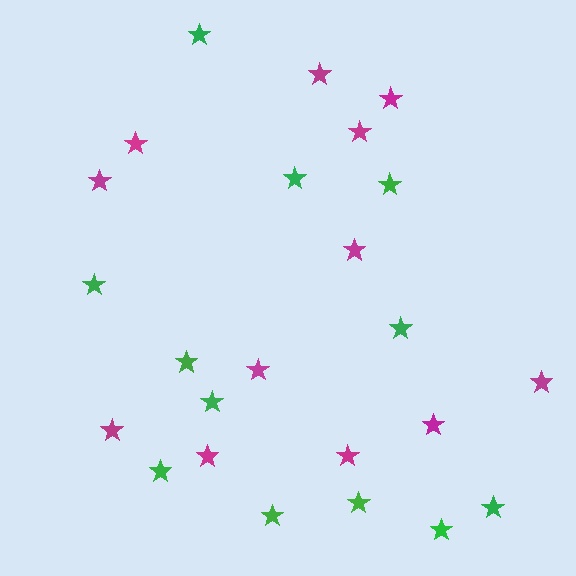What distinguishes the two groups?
There are 2 groups: one group of green stars (12) and one group of magenta stars (12).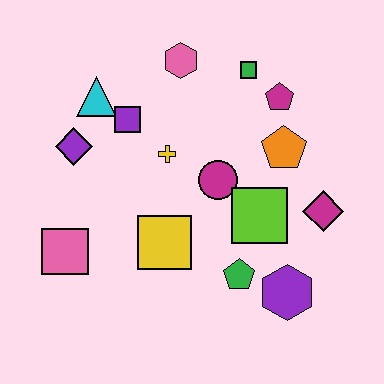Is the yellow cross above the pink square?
Yes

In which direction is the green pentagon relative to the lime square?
The green pentagon is below the lime square.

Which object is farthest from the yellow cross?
The purple hexagon is farthest from the yellow cross.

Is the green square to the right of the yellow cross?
Yes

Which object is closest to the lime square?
The magenta circle is closest to the lime square.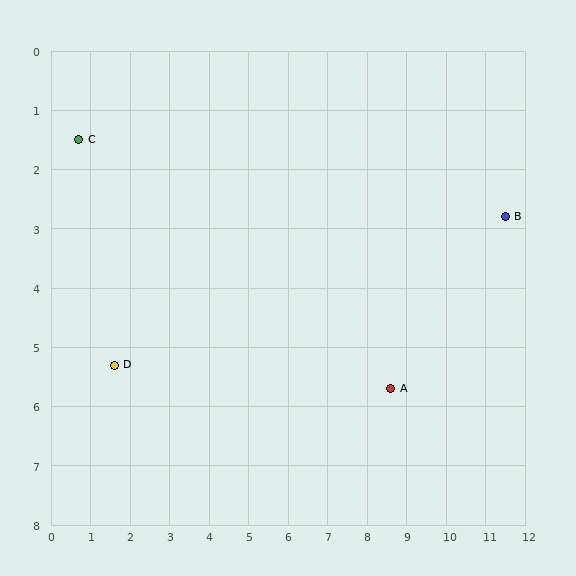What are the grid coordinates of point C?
Point C is at approximately (0.7, 1.5).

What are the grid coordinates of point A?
Point A is at approximately (8.6, 5.7).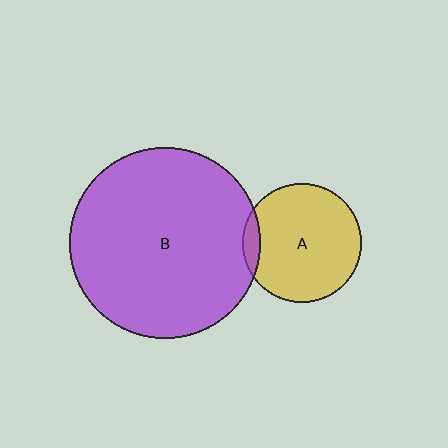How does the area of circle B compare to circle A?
Approximately 2.6 times.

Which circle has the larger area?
Circle B (purple).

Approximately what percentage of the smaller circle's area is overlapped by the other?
Approximately 10%.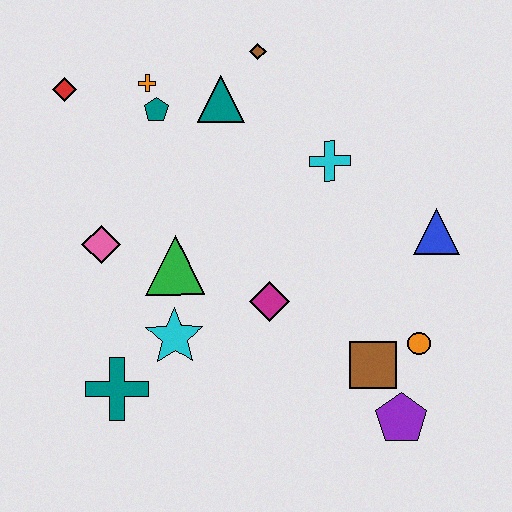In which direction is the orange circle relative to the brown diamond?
The orange circle is below the brown diamond.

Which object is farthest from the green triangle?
The purple pentagon is farthest from the green triangle.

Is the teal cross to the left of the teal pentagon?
Yes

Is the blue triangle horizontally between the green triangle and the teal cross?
No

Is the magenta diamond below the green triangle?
Yes